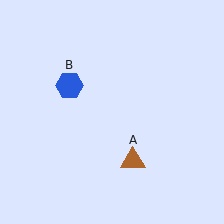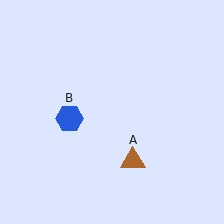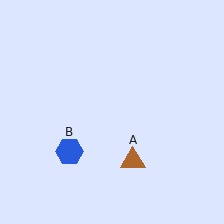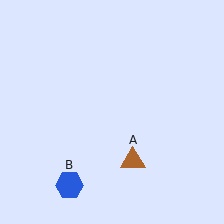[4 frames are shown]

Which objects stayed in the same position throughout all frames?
Brown triangle (object A) remained stationary.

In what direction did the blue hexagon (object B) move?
The blue hexagon (object B) moved down.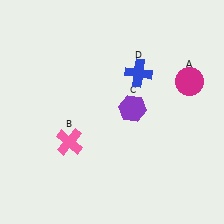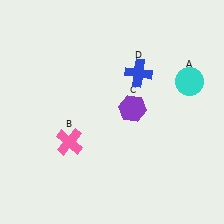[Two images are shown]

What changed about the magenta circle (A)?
In Image 1, A is magenta. In Image 2, it changed to cyan.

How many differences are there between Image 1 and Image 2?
There is 1 difference between the two images.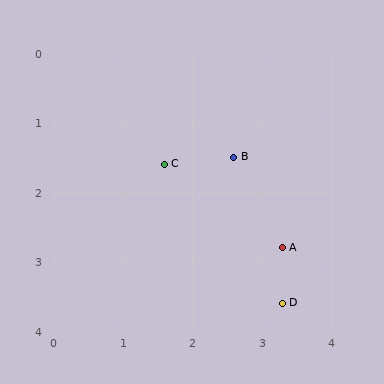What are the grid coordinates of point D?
Point D is at approximately (3.3, 3.6).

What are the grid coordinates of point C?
Point C is at approximately (1.6, 1.6).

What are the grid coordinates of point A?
Point A is at approximately (3.3, 2.8).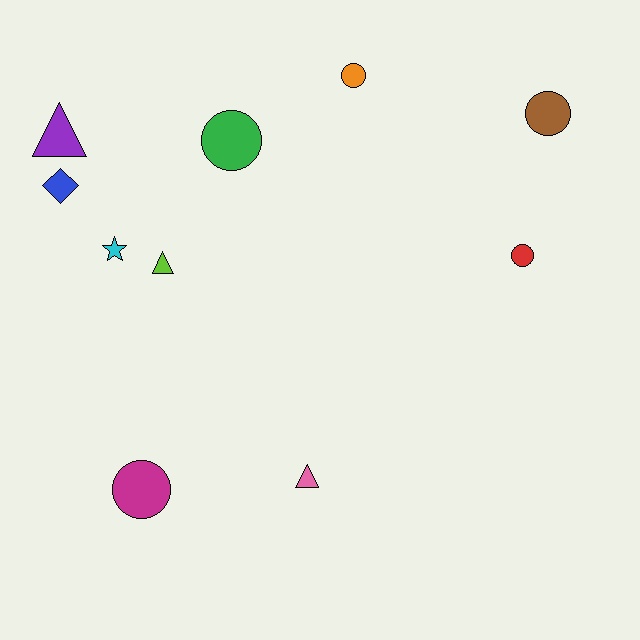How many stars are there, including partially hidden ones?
There is 1 star.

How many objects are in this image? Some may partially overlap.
There are 10 objects.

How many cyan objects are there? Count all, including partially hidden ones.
There is 1 cyan object.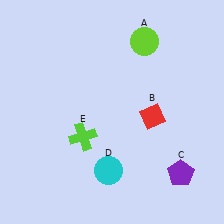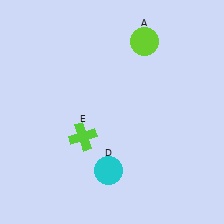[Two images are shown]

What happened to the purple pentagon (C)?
The purple pentagon (C) was removed in Image 2. It was in the bottom-right area of Image 1.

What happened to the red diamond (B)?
The red diamond (B) was removed in Image 2. It was in the bottom-right area of Image 1.